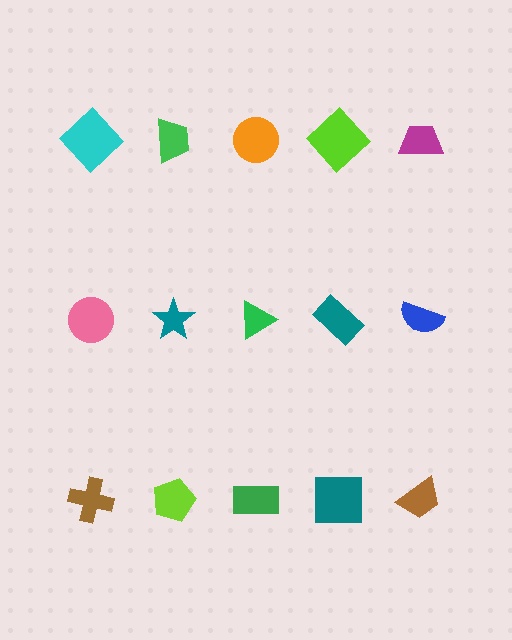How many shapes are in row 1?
5 shapes.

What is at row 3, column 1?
A brown cross.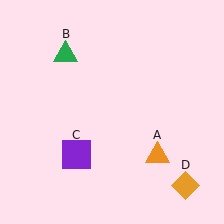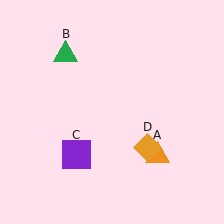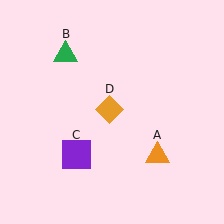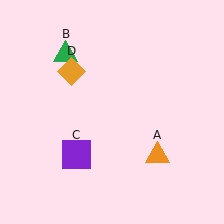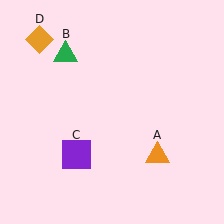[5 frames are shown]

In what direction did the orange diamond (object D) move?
The orange diamond (object D) moved up and to the left.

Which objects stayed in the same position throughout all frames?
Orange triangle (object A) and green triangle (object B) and purple square (object C) remained stationary.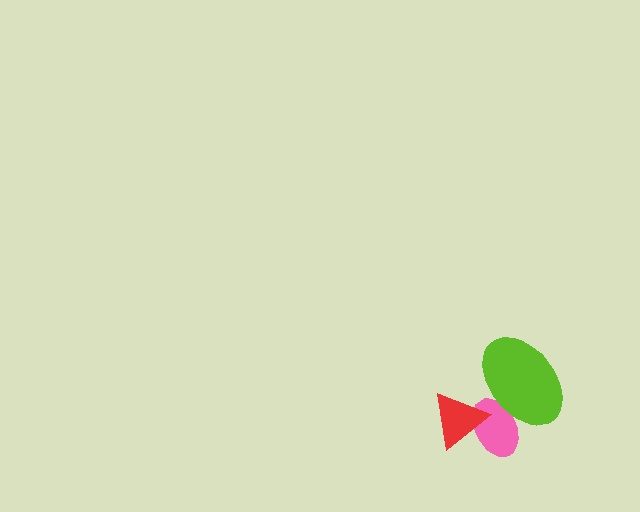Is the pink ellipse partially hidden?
Yes, it is partially covered by another shape.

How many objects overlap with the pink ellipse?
2 objects overlap with the pink ellipse.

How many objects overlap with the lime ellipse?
2 objects overlap with the lime ellipse.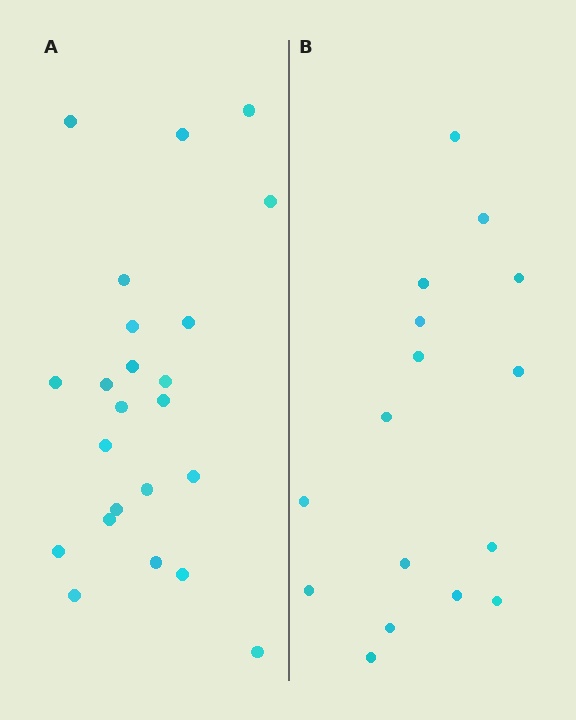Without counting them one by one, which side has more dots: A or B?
Region A (the left region) has more dots.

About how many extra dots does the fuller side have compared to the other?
Region A has roughly 8 or so more dots than region B.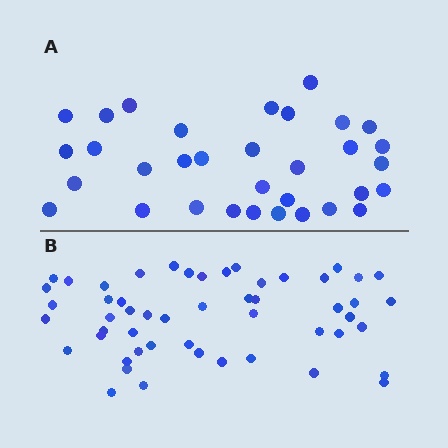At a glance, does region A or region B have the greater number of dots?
Region B (the bottom region) has more dots.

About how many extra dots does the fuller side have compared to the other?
Region B has approximately 20 more dots than region A.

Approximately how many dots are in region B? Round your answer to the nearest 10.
About 50 dots. (The exact count is 52, which rounds to 50.)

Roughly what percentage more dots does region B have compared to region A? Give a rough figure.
About 60% more.